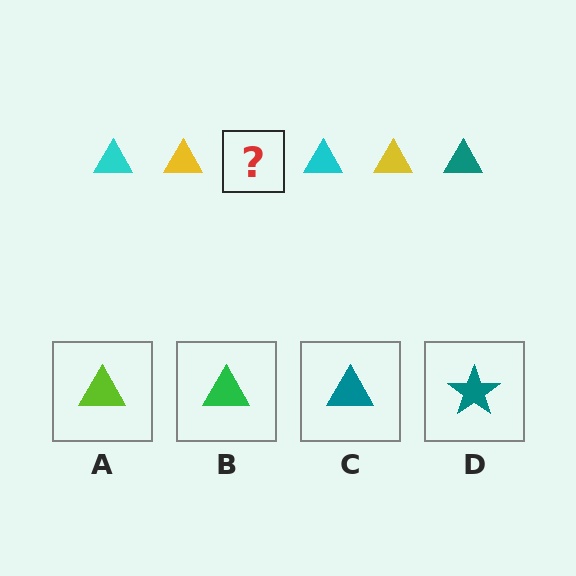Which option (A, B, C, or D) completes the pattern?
C.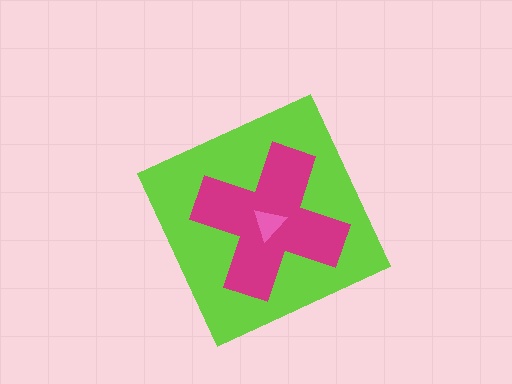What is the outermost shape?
The lime diamond.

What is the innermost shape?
The pink triangle.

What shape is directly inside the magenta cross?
The pink triangle.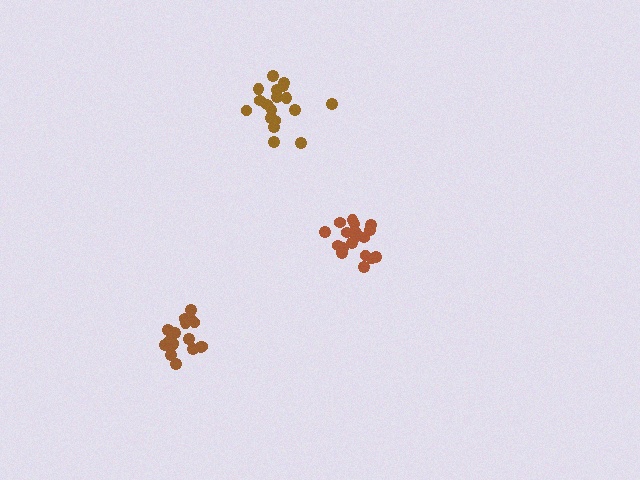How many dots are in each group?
Group 1: 18 dots, Group 2: 17 dots, Group 3: 18 dots (53 total).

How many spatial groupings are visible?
There are 3 spatial groupings.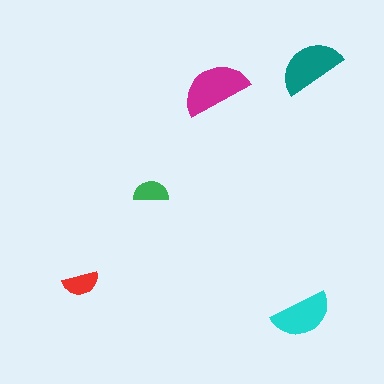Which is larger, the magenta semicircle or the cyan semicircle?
The magenta one.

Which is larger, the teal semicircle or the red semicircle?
The teal one.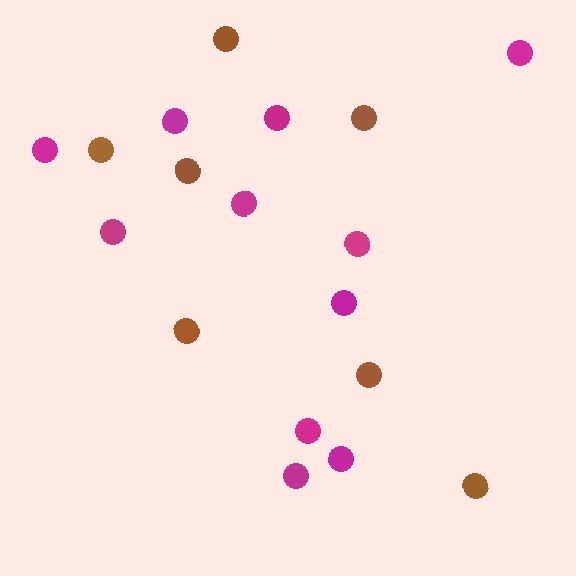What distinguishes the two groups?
There are 2 groups: one group of brown circles (7) and one group of magenta circles (11).